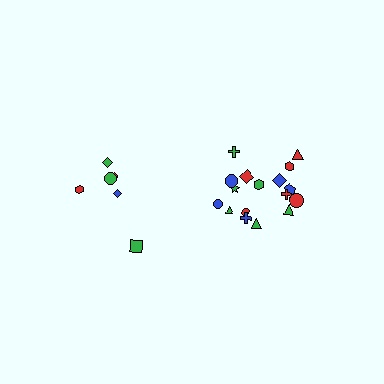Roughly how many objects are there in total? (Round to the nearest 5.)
Roughly 25 objects in total.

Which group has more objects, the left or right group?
The right group.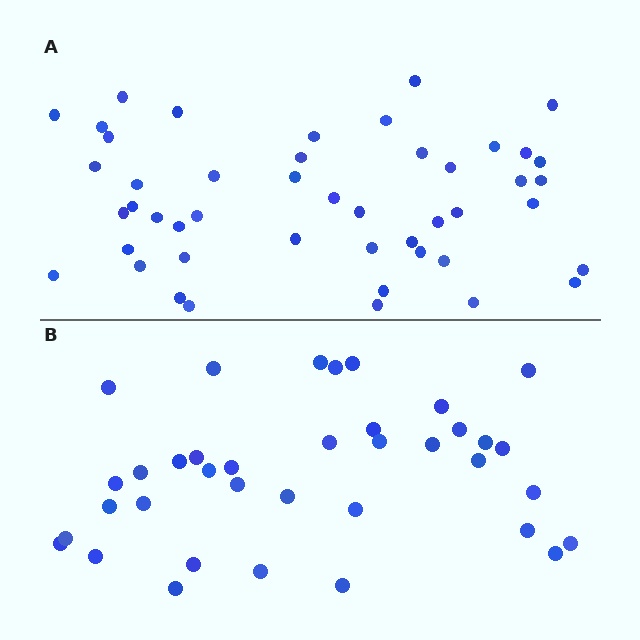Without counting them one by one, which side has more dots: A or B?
Region A (the top region) has more dots.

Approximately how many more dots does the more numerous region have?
Region A has roughly 10 or so more dots than region B.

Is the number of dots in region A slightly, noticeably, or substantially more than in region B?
Region A has noticeably more, but not dramatically so. The ratio is roughly 1.3 to 1.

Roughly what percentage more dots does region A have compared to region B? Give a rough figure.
About 25% more.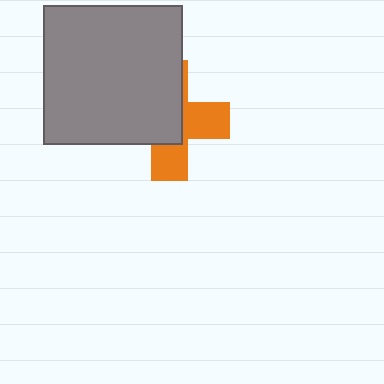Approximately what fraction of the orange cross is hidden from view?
Roughly 57% of the orange cross is hidden behind the gray square.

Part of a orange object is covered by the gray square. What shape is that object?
It is a cross.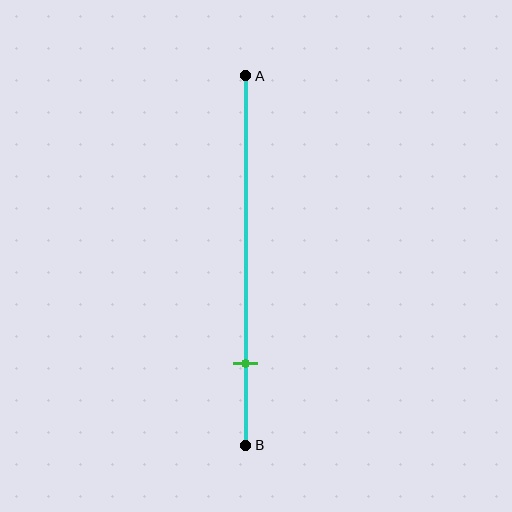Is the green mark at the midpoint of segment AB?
No, the mark is at about 80% from A, not at the 50% midpoint.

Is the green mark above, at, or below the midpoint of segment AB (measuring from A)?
The green mark is below the midpoint of segment AB.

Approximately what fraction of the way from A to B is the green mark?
The green mark is approximately 80% of the way from A to B.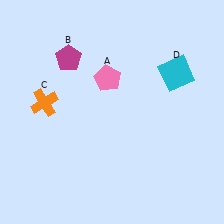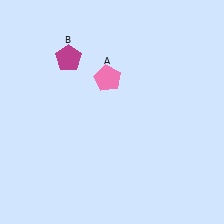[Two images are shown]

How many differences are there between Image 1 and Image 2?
There are 2 differences between the two images.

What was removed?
The cyan square (D), the orange cross (C) were removed in Image 2.